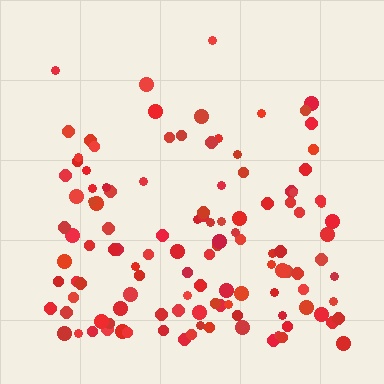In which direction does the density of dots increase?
From top to bottom, with the bottom side densest.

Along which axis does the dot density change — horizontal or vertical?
Vertical.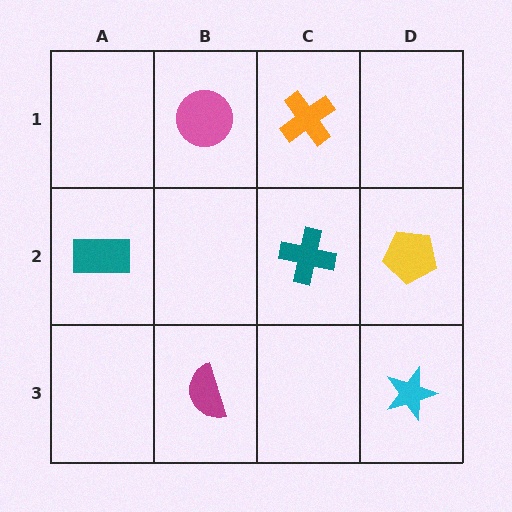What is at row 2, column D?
A yellow pentagon.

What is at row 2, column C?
A teal cross.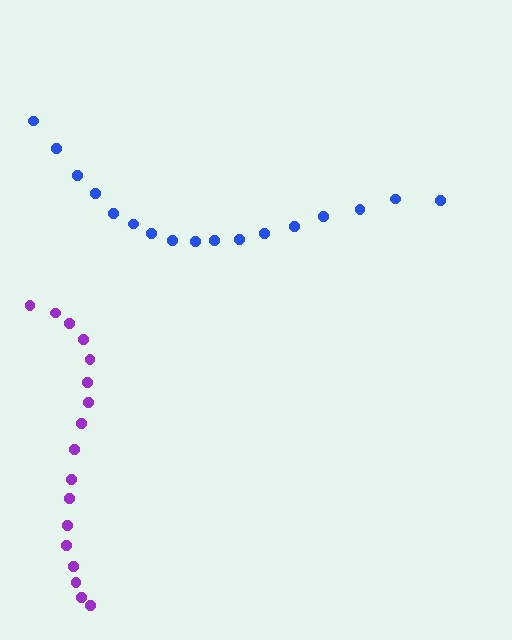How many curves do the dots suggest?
There are 2 distinct paths.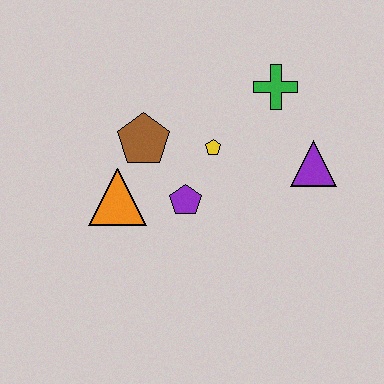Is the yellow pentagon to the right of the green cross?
No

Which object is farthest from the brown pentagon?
The purple triangle is farthest from the brown pentagon.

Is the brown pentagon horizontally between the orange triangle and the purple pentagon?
Yes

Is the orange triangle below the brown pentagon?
Yes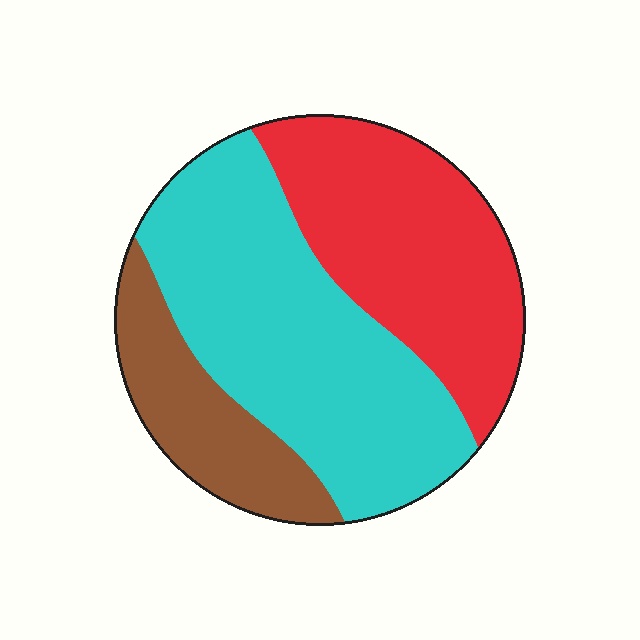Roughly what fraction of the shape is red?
Red covers around 35% of the shape.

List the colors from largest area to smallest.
From largest to smallest: cyan, red, brown.